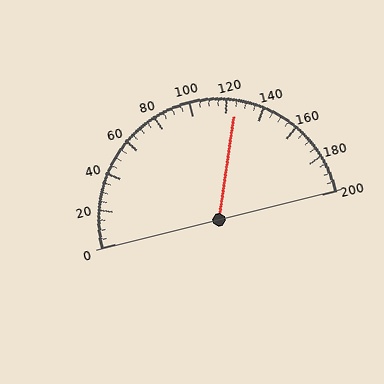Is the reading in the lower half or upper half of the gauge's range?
The reading is in the upper half of the range (0 to 200).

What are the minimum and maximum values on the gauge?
The gauge ranges from 0 to 200.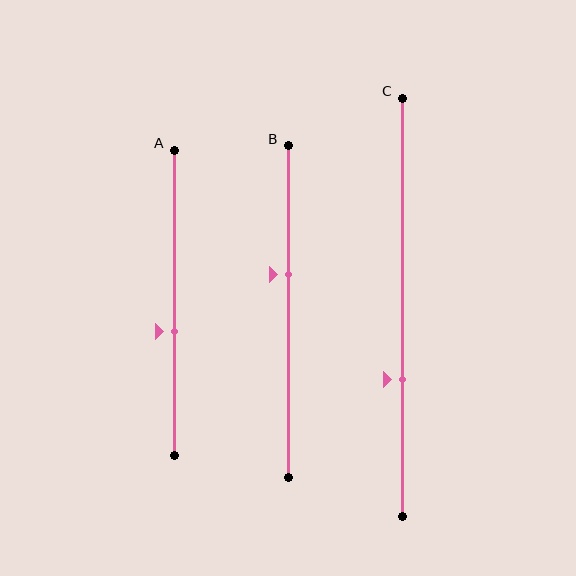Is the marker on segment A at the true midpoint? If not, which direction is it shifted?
No, the marker on segment A is shifted downward by about 10% of the segment length.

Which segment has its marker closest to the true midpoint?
Segment A has its marker closest to the true midpoint.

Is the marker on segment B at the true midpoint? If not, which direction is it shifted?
No, the marker on segment B is shifted upward by about 11% of the segment length.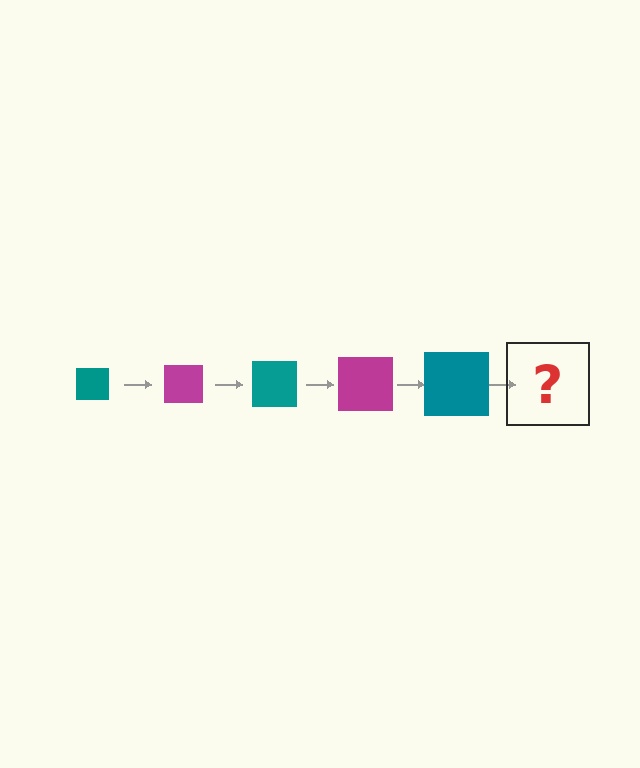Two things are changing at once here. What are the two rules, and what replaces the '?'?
The two rules are that the square grows larger each step and the color cycles through teal and magenta. The '?' should be a magenta square, larger than the previous one.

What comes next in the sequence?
The next element should be a magenta square, larger than the previous one.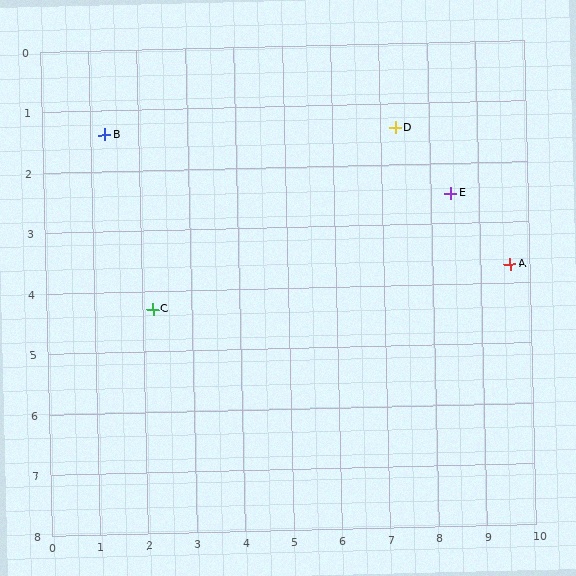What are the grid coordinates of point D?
Point D is at approximately (7.3, 1.4).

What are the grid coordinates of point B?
Point B is at approximately (1.3, 1.4).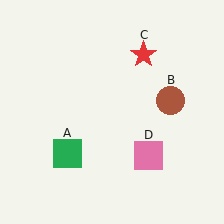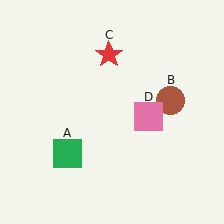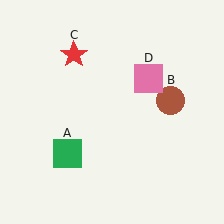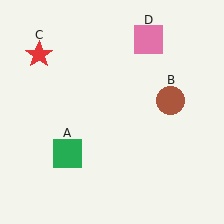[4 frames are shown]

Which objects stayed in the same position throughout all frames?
Green square (object A) and brown circle (object B) remained stationary.